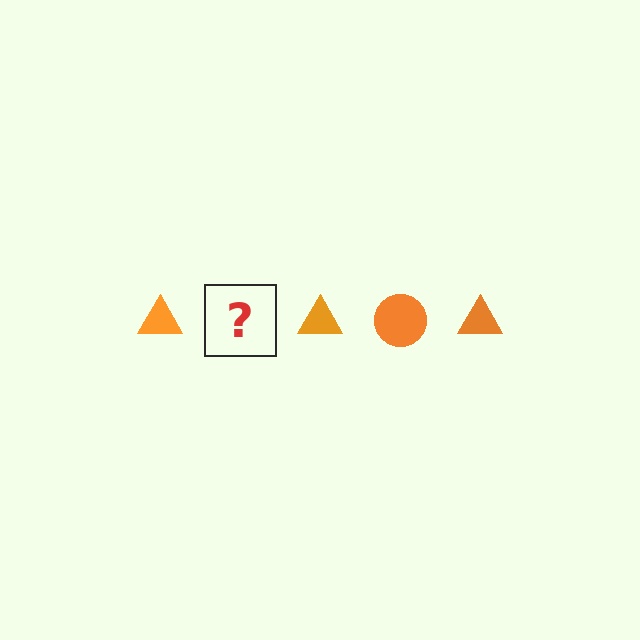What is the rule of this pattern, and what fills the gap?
The rule is that the pattern cycles through triangle, circle shapes in orange. The gap should be filled with an orange circle.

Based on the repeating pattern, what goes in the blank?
The blank should be an orange circle.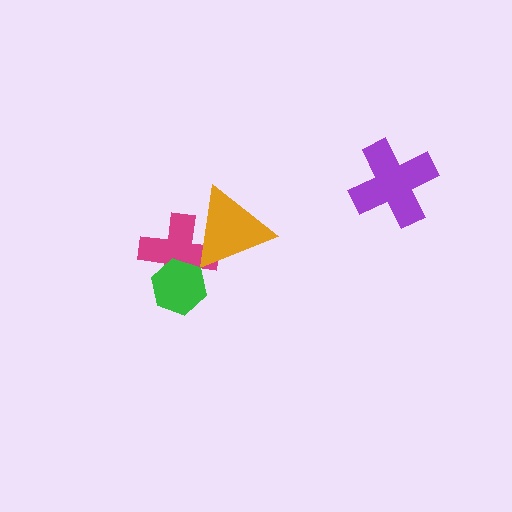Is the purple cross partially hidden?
No, no other shape covers it.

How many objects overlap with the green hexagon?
1 object overlaps with the green hexagon.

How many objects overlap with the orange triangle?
1 object overlaps with the orange triangle.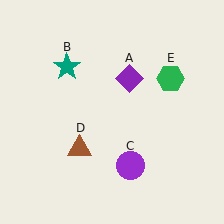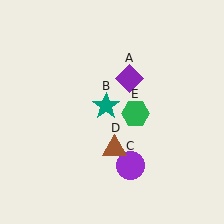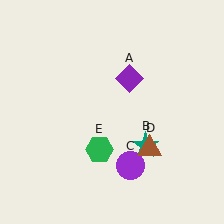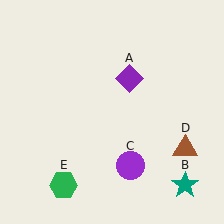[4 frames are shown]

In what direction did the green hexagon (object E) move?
The green hexagon (object E) moved down and to the left.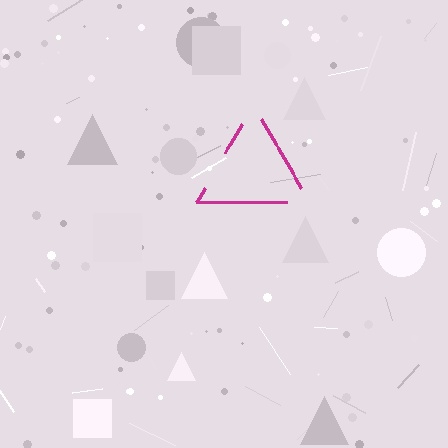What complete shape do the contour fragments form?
The contour fragments form a triangle.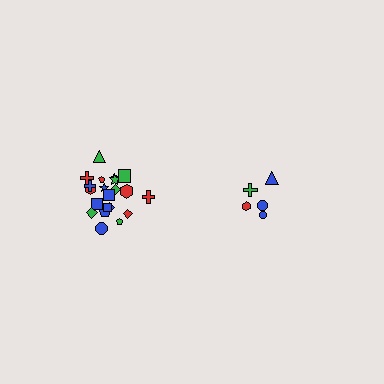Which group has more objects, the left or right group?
The left group.